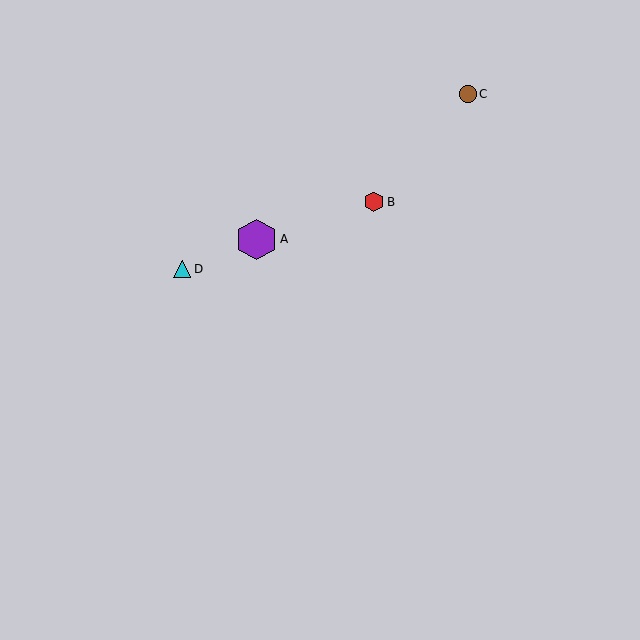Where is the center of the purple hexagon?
The center of the purple hexagon is at (257, 239).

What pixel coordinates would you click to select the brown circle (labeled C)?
Click at (468, 94) to select the brown circle C.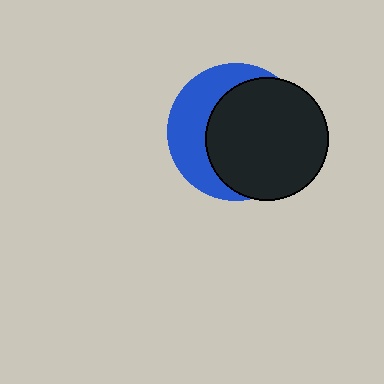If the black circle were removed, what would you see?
You would see the complete blue circle.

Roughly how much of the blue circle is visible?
A small part of it is visible (roughly 38%).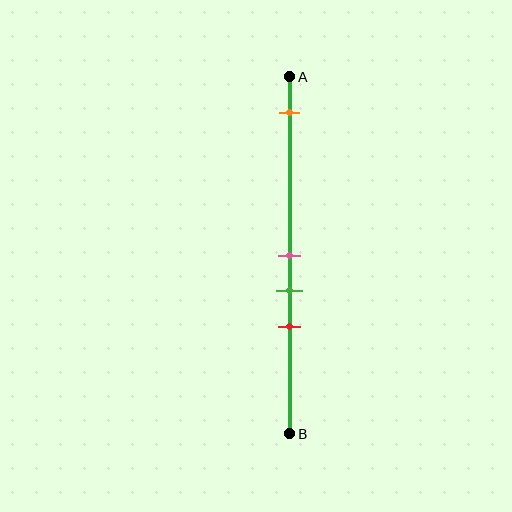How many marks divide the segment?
There are 4 marks dividing the segment.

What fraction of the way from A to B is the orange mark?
The orange mark is approximately 10% (0.1) of the way from A to B.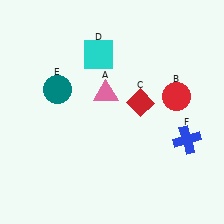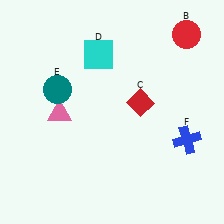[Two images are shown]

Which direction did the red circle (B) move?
The red circle (B) moved up.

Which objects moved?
The objects that moved are: the pink triangle (A), the red circle (B).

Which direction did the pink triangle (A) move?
The pink triangle (A) moved left.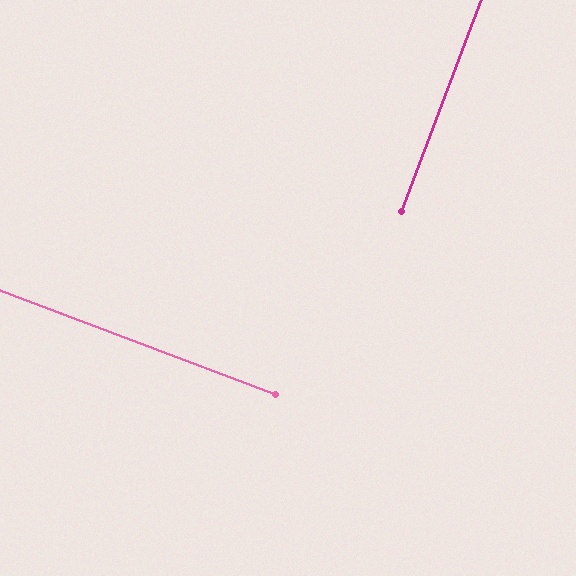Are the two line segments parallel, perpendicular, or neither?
Perpendicular — they meet at approximately 90°.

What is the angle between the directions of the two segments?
Approximately 90 degrees.